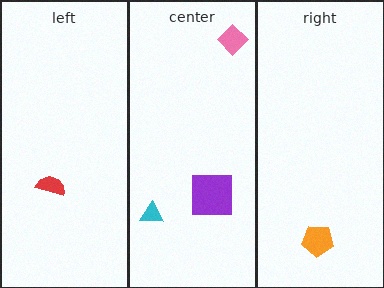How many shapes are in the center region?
3.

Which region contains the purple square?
The center region.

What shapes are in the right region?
The orange pentagon.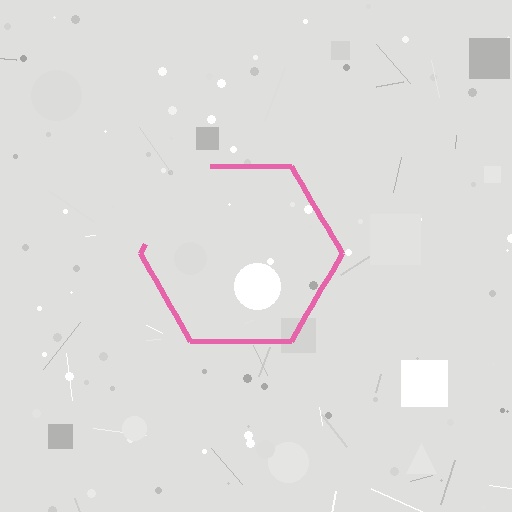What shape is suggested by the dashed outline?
The dashed outline suggests a hexagon.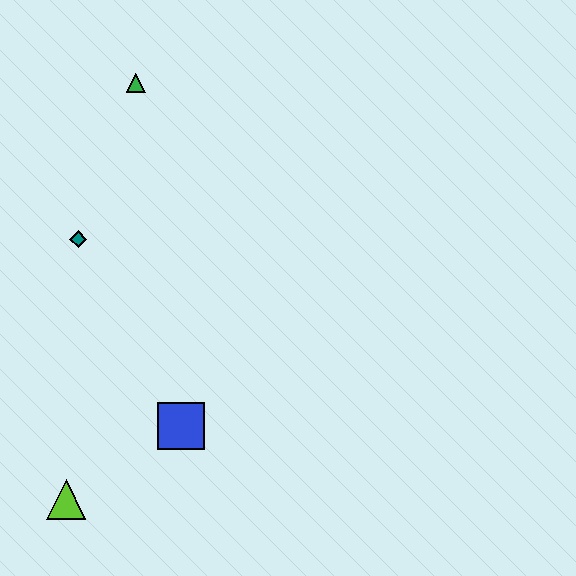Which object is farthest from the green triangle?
The lime triangle is farthest from the green triangle.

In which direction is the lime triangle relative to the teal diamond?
The lime triangle is below the teal diamond.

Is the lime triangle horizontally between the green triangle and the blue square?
No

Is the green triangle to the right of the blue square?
No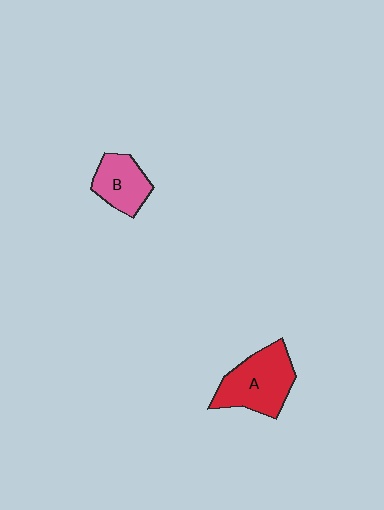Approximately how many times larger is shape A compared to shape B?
Approximately 1.5 times.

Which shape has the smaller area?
Shape B (pink).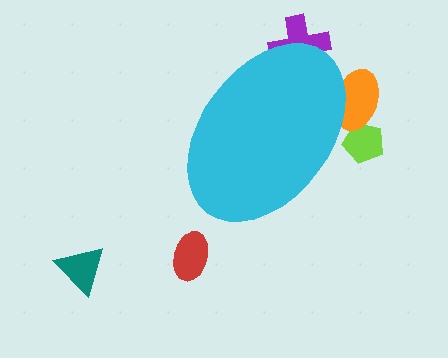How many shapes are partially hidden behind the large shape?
3 shapes are partially hidden.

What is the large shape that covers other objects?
A cyan ellipse.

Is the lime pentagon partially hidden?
Yes, the lime pentagon is partially hidden behind the cyan ellipse.